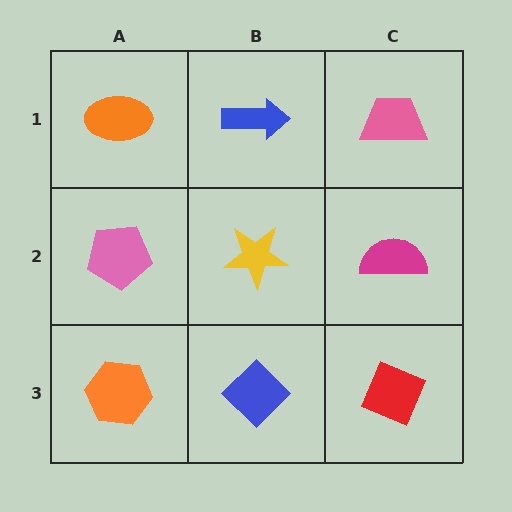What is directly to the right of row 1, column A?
A blue arrow.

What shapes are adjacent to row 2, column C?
A pink trapezoid (row 1, column C), a red diamond (row 3, column C), a yellow star (row 2, column B).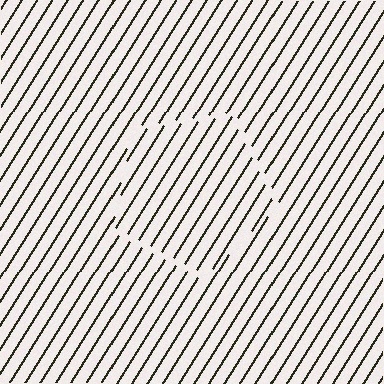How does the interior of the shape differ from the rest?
The interior of the shape contains the same grating, shifted by half a period — the contour is defined by the phase discontinuity where line-ends from the inner and outer gratings abut.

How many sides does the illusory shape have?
5 sides — the line-ends trace a pentagon.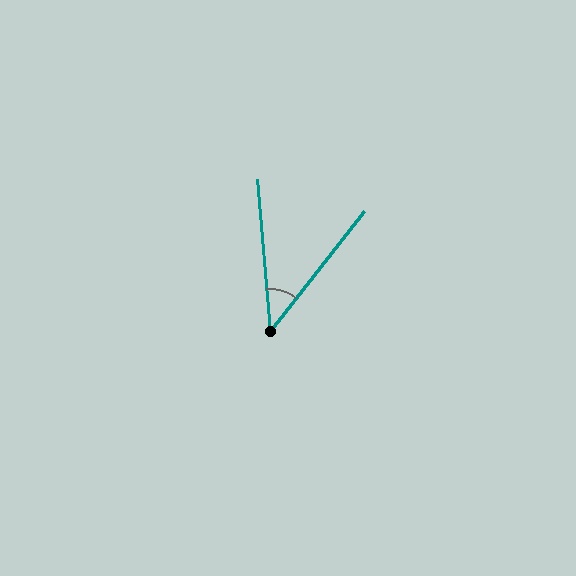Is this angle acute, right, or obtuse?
It is acute.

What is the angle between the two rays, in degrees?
Approximately 43 degrees.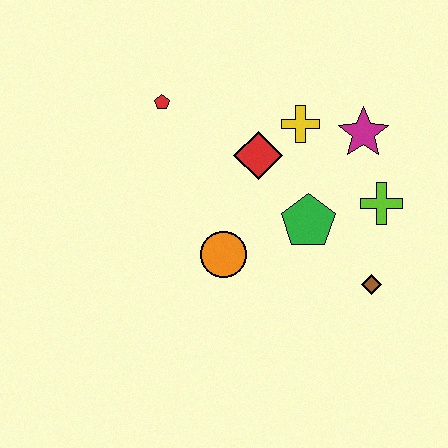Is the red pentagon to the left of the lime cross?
Yes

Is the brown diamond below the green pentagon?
Yes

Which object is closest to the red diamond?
The yellow cross is closest to the red diamond.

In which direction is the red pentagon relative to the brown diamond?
The red pentagon is to the left of the brown diamond.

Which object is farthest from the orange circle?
The magenta star is farthest from the orange circle.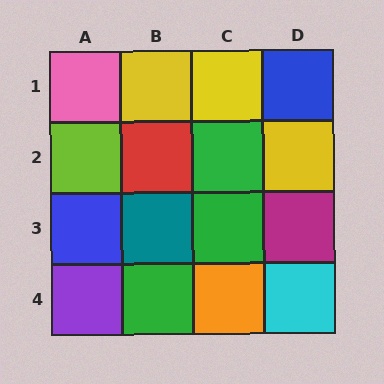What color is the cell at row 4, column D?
Cyan.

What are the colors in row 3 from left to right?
Blue, teal, green, magenta.